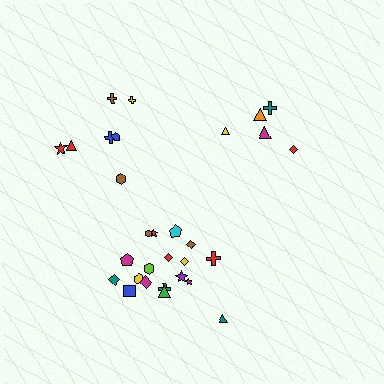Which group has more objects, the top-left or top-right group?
The top-left group.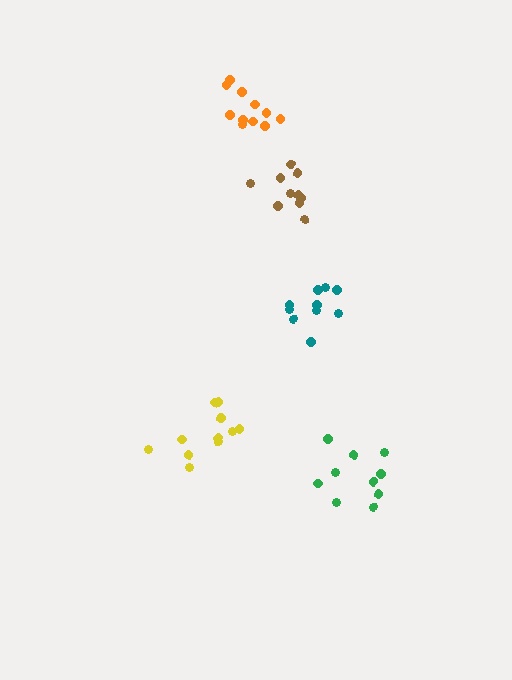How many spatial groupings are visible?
There are 5 spatial groupings.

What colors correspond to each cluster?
The clusters are colored: brown, orange, green, teal, yellow.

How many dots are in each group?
Group 1: 10 dots, Group 2: 11 dots, Group 3: 10 dots, Group 4: 10 dots, Group 5: 11 dots (52 total).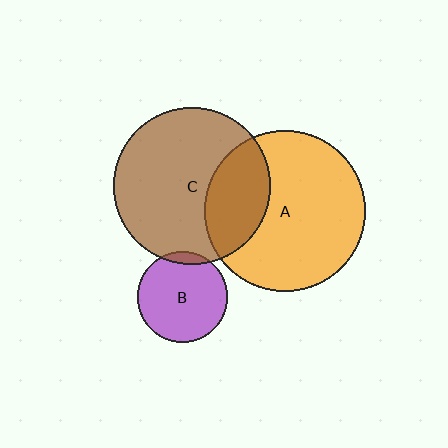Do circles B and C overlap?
Yes.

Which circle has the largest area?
Circle A (orange).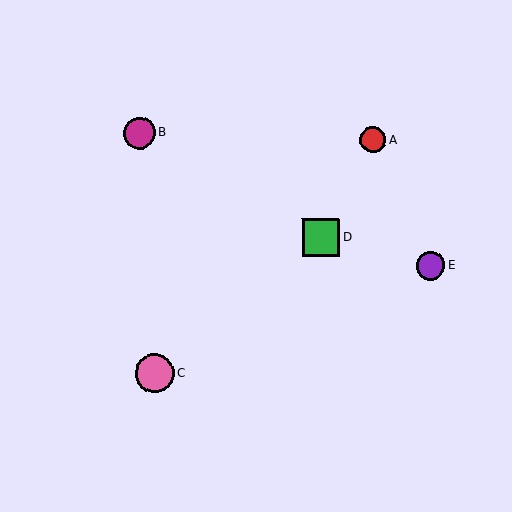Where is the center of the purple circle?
The center of the purple circle is at (430, 265).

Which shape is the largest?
The pink circle (labeled C) is the largest.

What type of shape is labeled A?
Shape A is a red circle.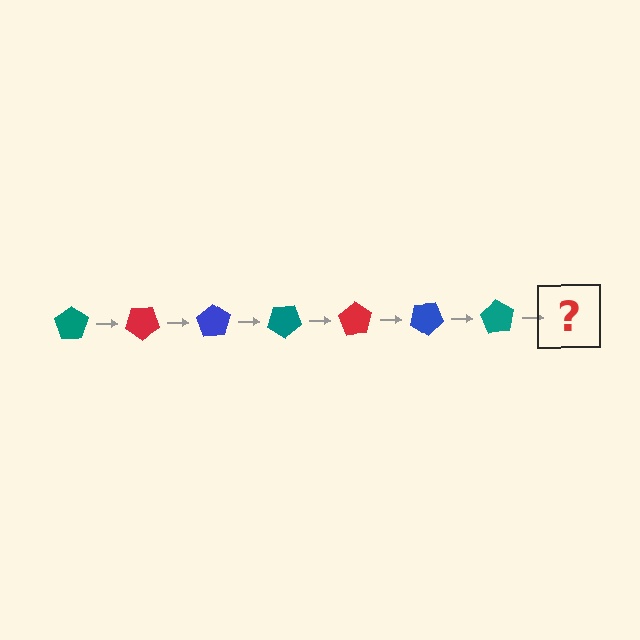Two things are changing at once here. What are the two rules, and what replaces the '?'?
The two rules are that it rotates 35 degrees each step and the color cycles through teal, red, and blue. The '?' should be a red pentagon, rotated 245 degrees from the start.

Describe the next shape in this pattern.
It should be a red pentagon, rotated 245 degrees from the start.